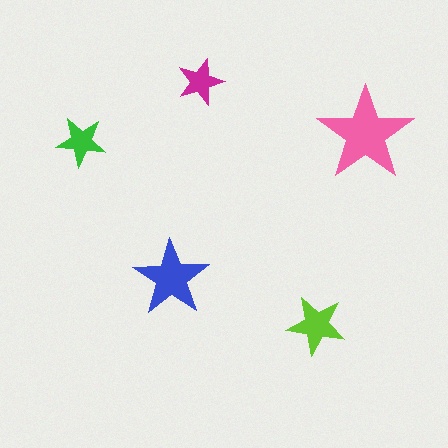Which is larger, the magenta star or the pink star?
The pink one.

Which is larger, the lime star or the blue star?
The blue one.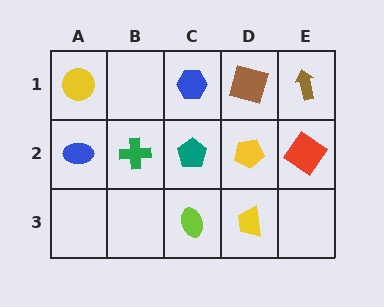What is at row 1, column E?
A brown arrow.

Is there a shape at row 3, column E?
No, that cell is empty.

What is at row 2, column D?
A yellow pentagon.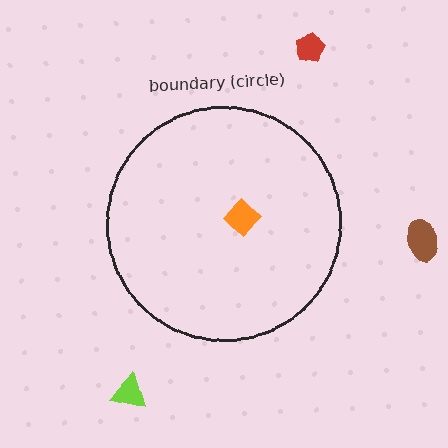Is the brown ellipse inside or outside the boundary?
Outside.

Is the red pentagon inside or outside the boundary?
Outside.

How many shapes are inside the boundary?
1 inside, 3 outside.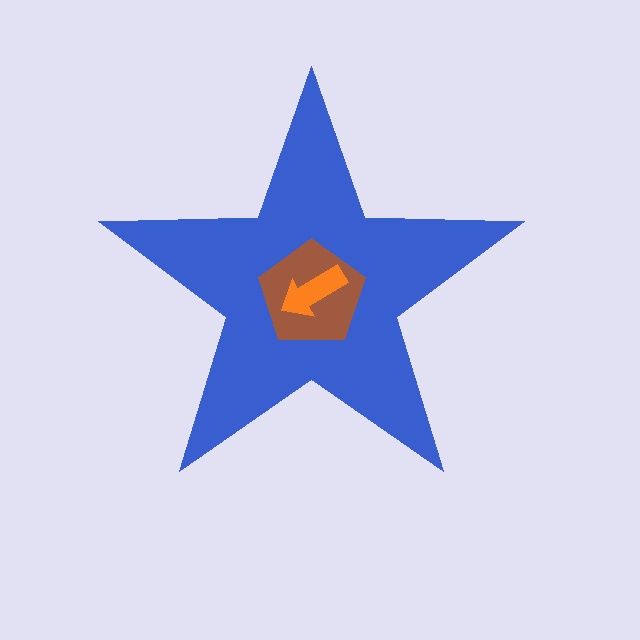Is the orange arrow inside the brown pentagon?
Yes.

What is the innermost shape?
The orange arrow.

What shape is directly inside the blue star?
The brown pentagon.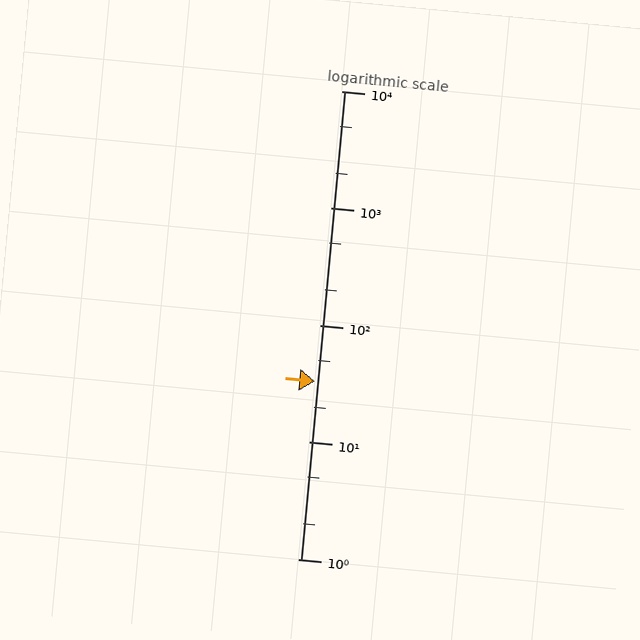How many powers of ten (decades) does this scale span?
The scale spans 4 decades, from 1 to 10000.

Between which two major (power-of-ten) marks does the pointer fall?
The pointer is between 10 and 100.